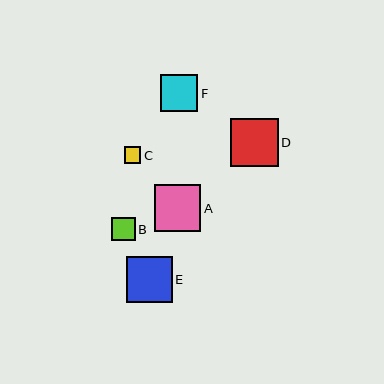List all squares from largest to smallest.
From largest to smallest: D, A, E, F, B, C.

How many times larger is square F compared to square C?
Square F is approximately 2.3 times the size of square C.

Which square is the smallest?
Square C is the smallest with a size of approximately 16 pixels.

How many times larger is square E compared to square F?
Square E is approximately 1.2 times the size of square F.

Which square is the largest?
Square D is the largest with a size of approximately 47 pixels.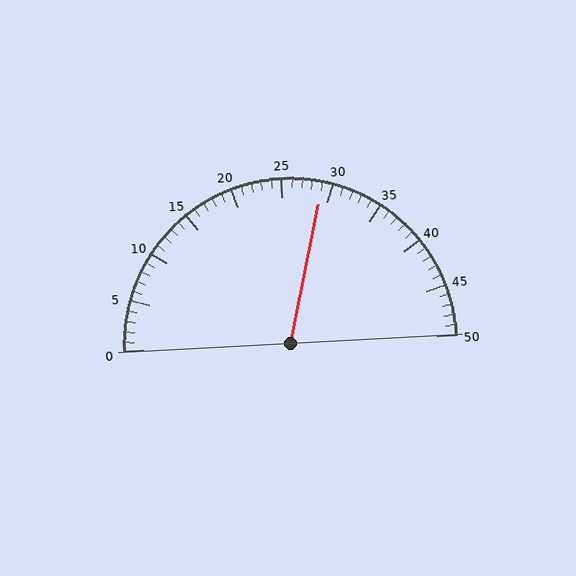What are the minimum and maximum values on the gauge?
The gauge ranges from 0 to 50.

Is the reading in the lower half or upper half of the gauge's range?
The reading is in the upper half of the range (0 to 50).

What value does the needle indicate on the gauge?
The needle indicates approximately 29.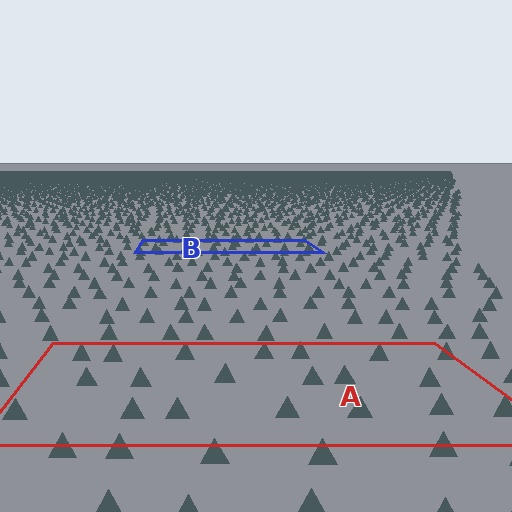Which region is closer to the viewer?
Region A is closer. The texture elements there are larger and more spread out.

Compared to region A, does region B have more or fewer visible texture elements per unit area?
Region B has more texture elements per unit area — they are packed more densely because it is farther away.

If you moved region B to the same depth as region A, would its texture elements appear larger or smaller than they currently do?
They would appear larger. At a closer depth, the same texture elements are projected at a bigger on-screen size.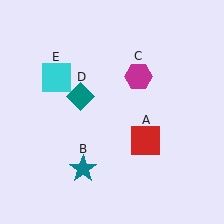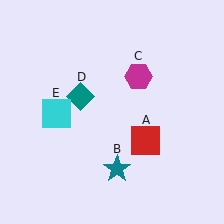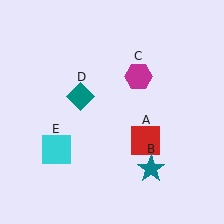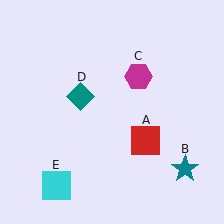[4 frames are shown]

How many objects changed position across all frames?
2 objects changed position: teal star (object B), cyan square (object E).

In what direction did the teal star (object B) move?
The teal star (object B) moved right.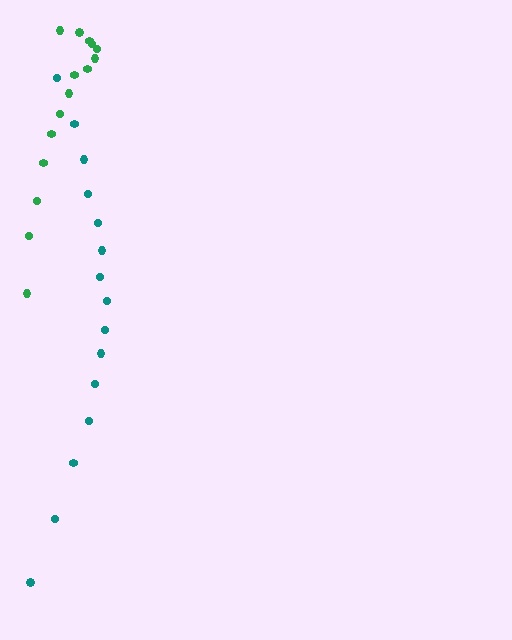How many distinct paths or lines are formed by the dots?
There are 2 distinct paths.